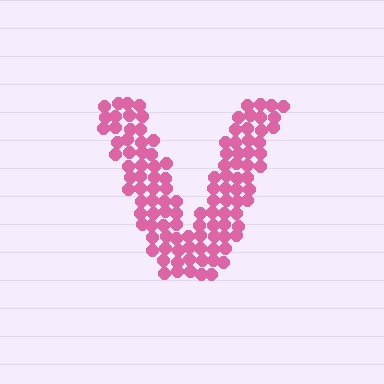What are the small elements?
The small elements are circles.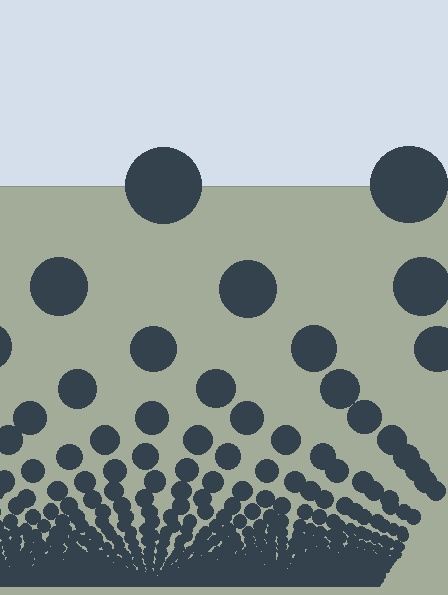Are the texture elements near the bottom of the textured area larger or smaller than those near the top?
Smaller. The gradient is inverted — elements near the bottom are smaller and denser.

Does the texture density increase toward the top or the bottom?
Density increases toward the bottom.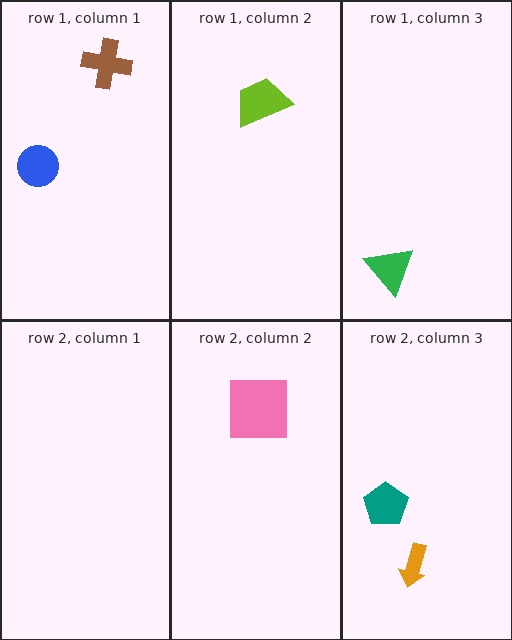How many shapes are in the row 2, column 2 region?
1.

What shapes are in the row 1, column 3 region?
The green triangle.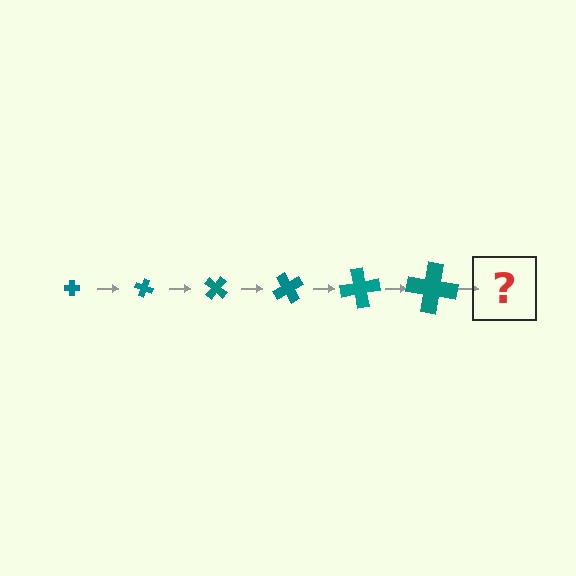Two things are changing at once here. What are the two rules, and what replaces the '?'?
The two rules are that the cross grows larger each step and it rotates 20 degrees each step. The '?' should be a cross, larger than the previous one and rotated 120 degrees from the start.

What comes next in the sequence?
The next element should be a cross, larger than the previous one and rotated 120 degrees from the start.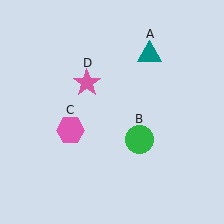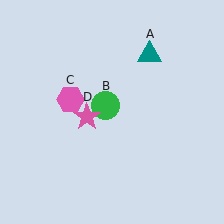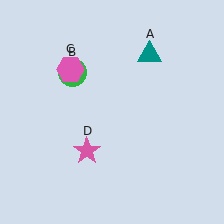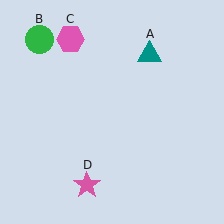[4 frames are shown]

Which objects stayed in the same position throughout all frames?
Teal triangle (object A) remained stationary.